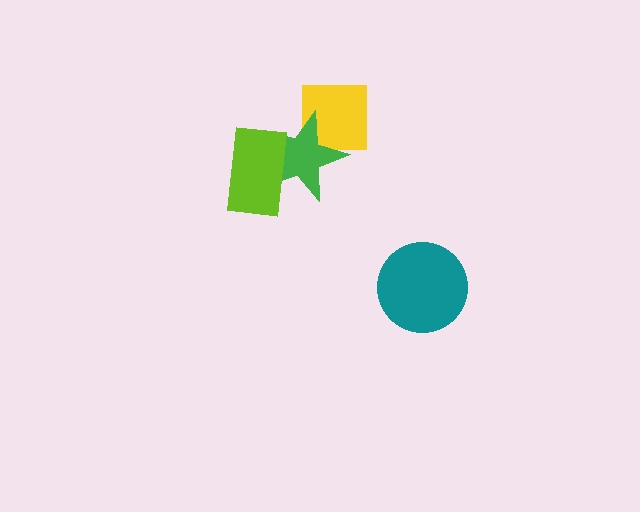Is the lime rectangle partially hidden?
No, no other shape covers it.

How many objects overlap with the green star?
2 objects overlap with the green star.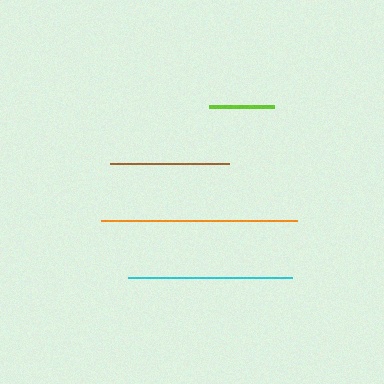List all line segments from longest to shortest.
From longest to shortest: orange, cyan, brown, lime.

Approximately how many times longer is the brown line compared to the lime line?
The brown line is approximately 1.8 times the length of the lime line.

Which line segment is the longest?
The orange line is the longest at approximately 196 pixels.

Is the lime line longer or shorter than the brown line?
The brown line is longer than the lime line.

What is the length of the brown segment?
The brown segment is approximately 118 pixels long.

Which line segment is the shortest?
The lime line is the shortest at approximately 65 pixels.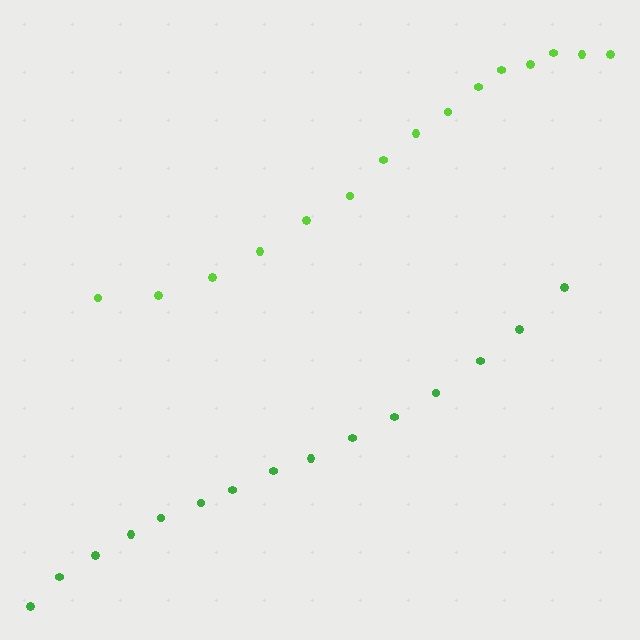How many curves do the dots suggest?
There are 2 distinct paths.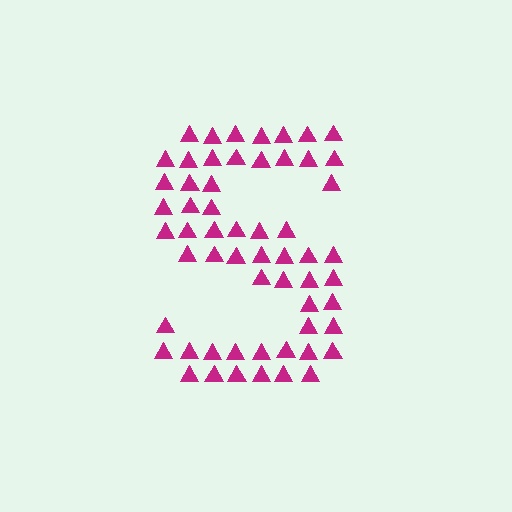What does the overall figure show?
The overall figure shows the letter S.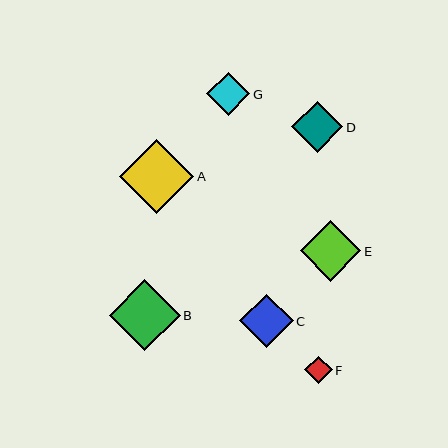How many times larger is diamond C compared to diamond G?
Diamond C is approximately 1.2 times the size of diamond G.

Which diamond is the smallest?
Diamond F is the smallest with a size of approximately 28 pixels.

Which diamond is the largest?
Diamond A is the largest with a size of approximately 74 pixels.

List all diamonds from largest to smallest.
From largest to smallest: A, B, E, C, D, G, F.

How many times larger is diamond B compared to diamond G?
Diamond B is approximately 1.6 times the size of diamond G.